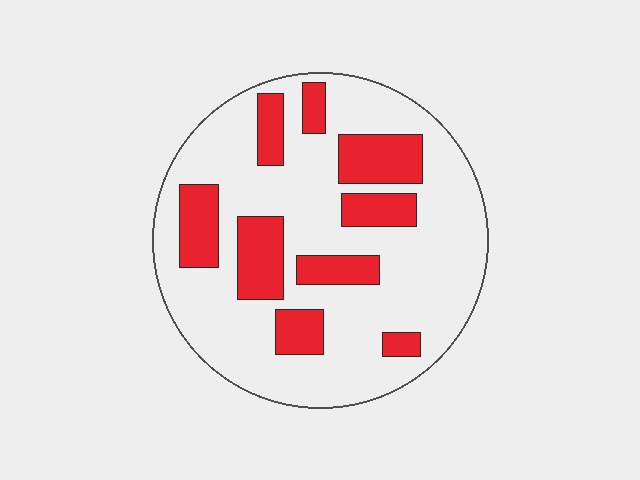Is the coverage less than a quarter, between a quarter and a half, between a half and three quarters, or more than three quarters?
Between a quarter and a half.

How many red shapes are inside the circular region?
9.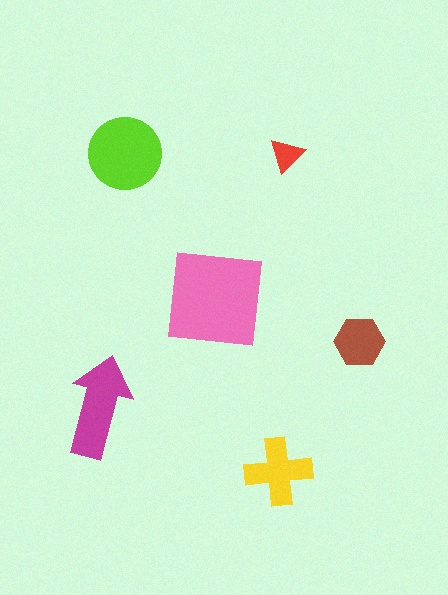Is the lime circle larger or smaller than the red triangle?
Larger.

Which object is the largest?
The pink square.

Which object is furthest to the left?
The magenta arrow is leftmost.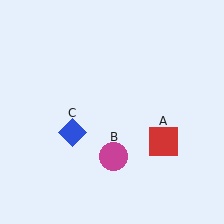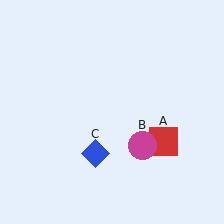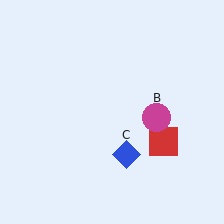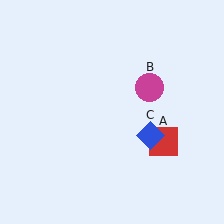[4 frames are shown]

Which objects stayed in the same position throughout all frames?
Red square (object A) remained stationary.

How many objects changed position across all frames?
2 objects changed position: magenta circle (object B), blue diamond (object C).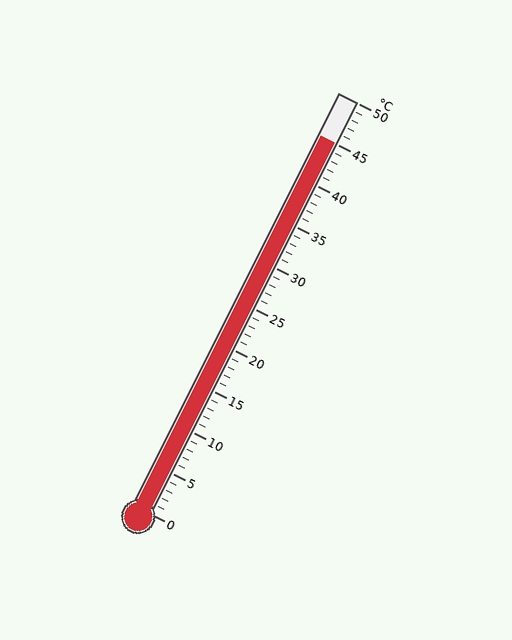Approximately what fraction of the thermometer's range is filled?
The thermometer is filled to approximately 90% of its range.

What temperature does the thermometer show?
The thermometer shows approximately 45°C.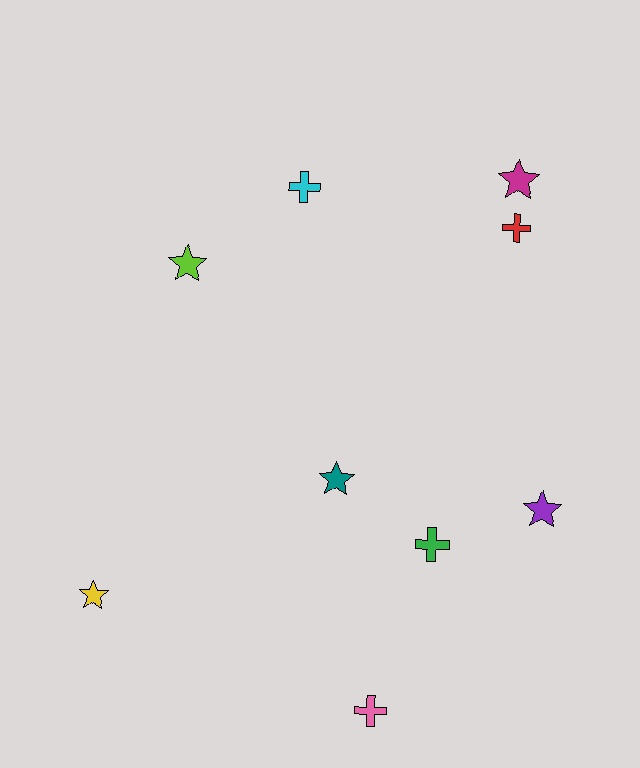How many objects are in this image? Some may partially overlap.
There are 9 objects.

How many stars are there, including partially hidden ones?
There are 5 stars.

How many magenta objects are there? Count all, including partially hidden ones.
There is 1 magenta object.